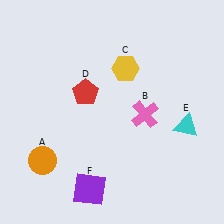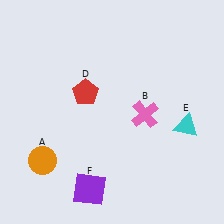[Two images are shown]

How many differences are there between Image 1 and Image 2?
There is 1 difference between the two images.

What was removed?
The yellow hexagon (C) was removed in Image 2.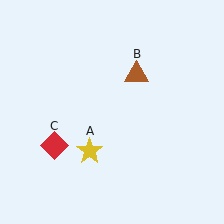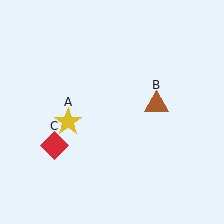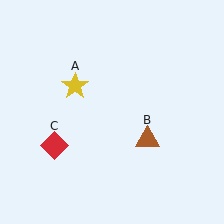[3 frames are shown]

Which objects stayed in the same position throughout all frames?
Red diamond (object C) remained stationary.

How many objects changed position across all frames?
2 objects changed position: yellow star (object A), brown triangle (object B).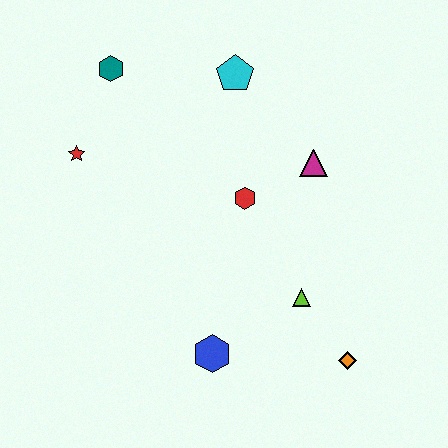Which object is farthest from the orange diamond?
The teal hexagon is farthest from the orange diamond.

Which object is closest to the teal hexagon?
The red star is closest to the teal hexagon.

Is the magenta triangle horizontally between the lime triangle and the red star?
No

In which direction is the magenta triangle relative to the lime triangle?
The magenta triangle is above the lime triangle.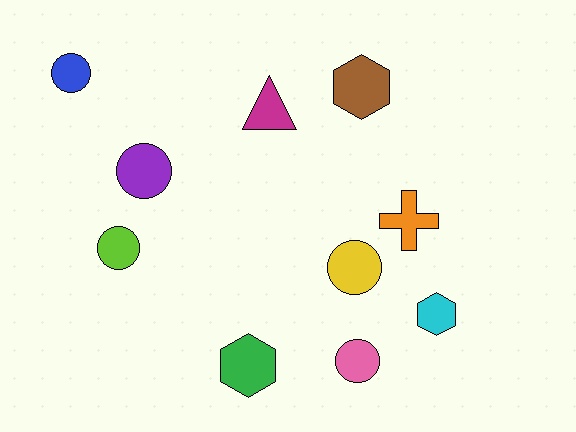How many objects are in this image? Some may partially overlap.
There are 10 objects.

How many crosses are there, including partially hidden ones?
There is 1 cross.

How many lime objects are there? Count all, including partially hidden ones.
There is 1 lime object.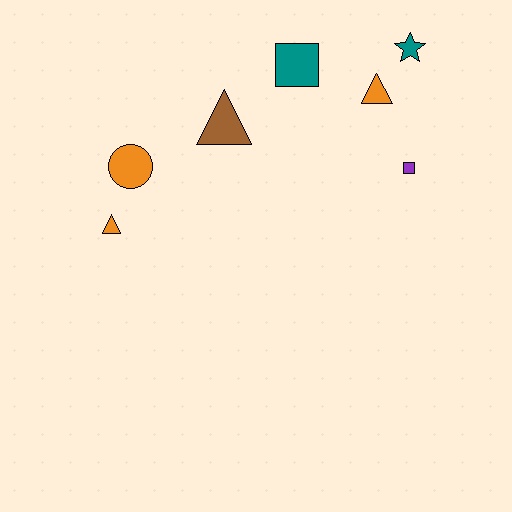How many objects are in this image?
There are 7 objects.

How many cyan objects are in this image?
There are no cyan objects.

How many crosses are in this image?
There are no crosses.